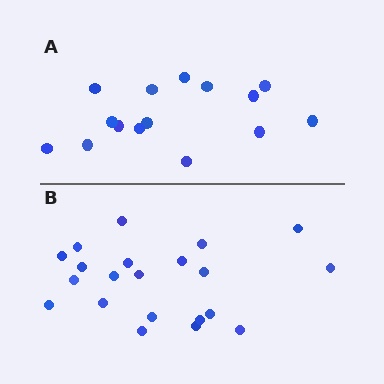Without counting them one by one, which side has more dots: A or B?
Region B (the bottom region) has more dots.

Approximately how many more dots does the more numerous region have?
Region B has about 6 more dots than region A.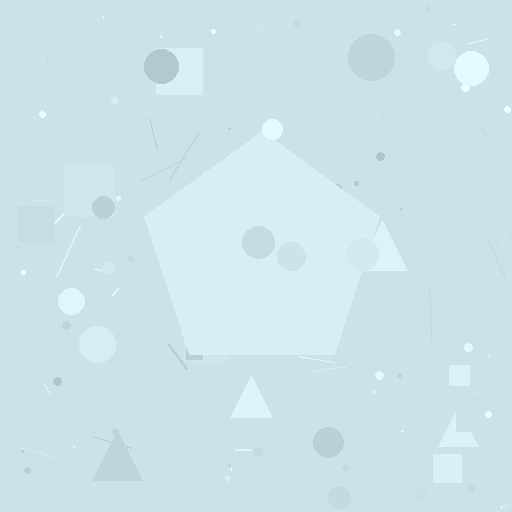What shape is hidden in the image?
A pentagon is hidden in the image.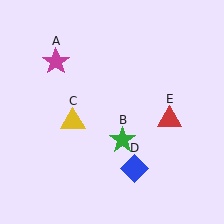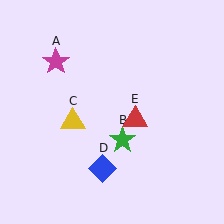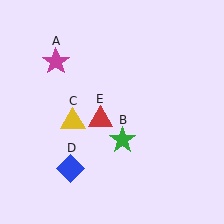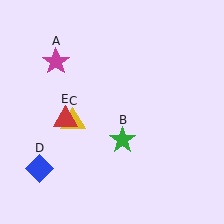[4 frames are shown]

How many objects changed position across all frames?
2 objects changed position: blue diamond (object D), red triangle (object E).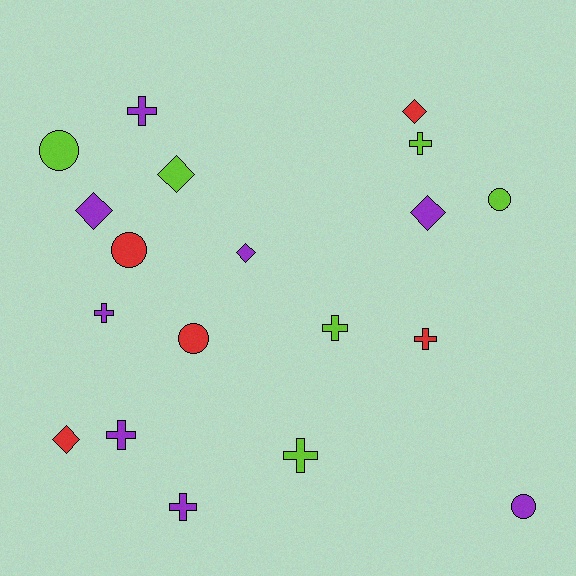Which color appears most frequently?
Purple, with 8 objects.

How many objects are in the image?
There are 19 objects.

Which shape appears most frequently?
Cross, with 8 objects.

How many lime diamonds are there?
There is 1 lime diamond.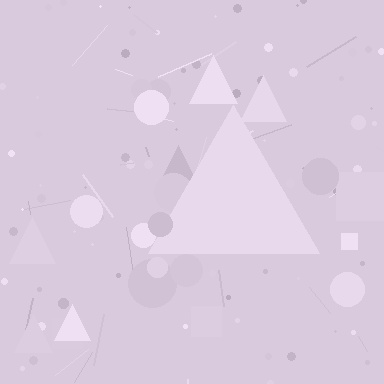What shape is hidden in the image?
A triangle is hidden in the image.